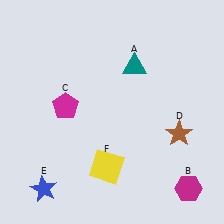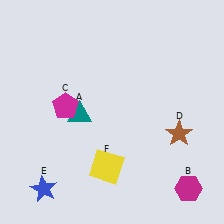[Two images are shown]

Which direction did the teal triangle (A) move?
The teal triangle (A) moved left.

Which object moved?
The teal triangle (A) moved left.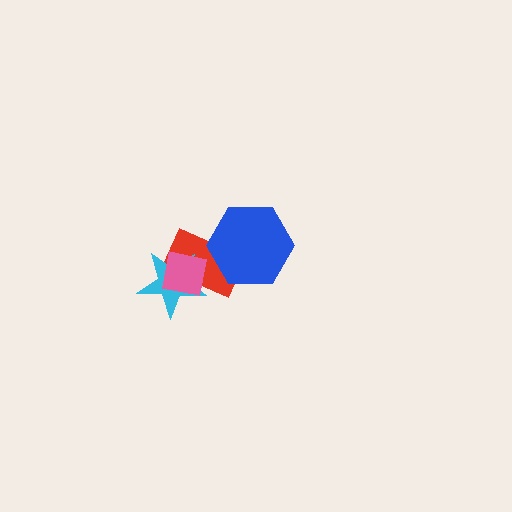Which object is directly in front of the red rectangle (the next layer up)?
The cyan star is directly in front of the red rectangle.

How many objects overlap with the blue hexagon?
1 object overlaps with the blue hexagon.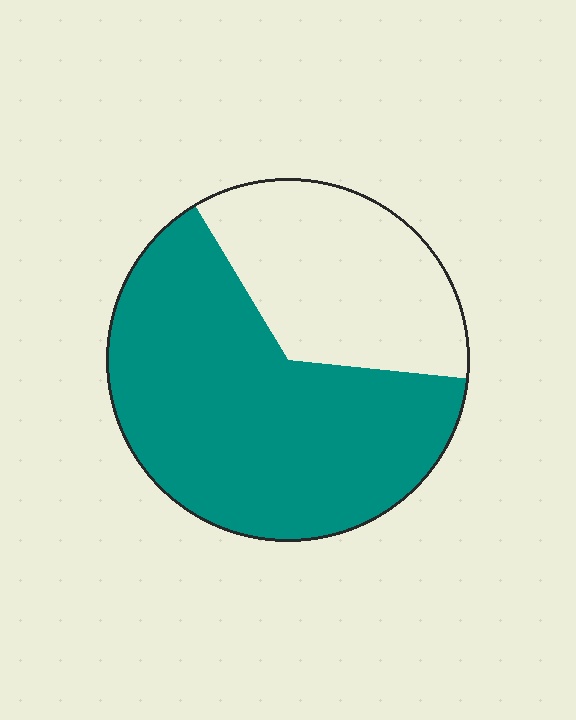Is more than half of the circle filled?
Yes.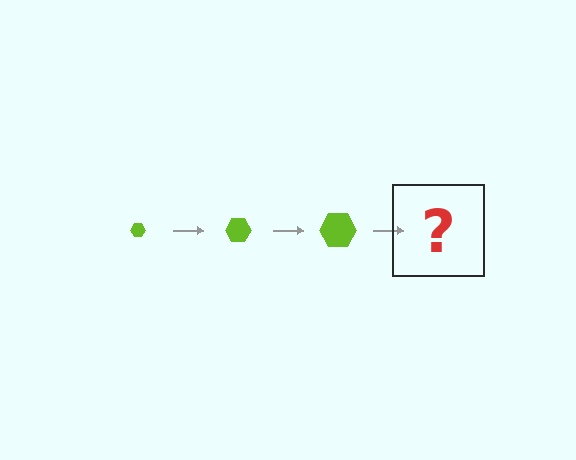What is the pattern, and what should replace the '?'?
The pattern is that the hexagon gets progressively larger each step. The '?' should be a lime hexagon, larger than the previous one.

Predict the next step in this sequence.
The next step is a lime hexagon, larger than the previous one.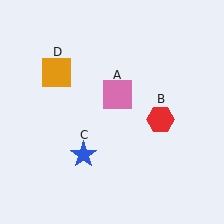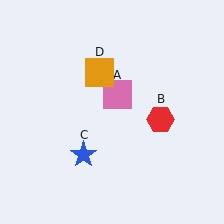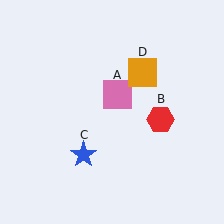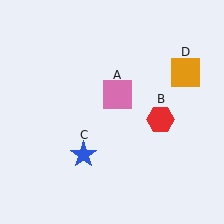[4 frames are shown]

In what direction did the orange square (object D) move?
The orange square (object D) moved right.